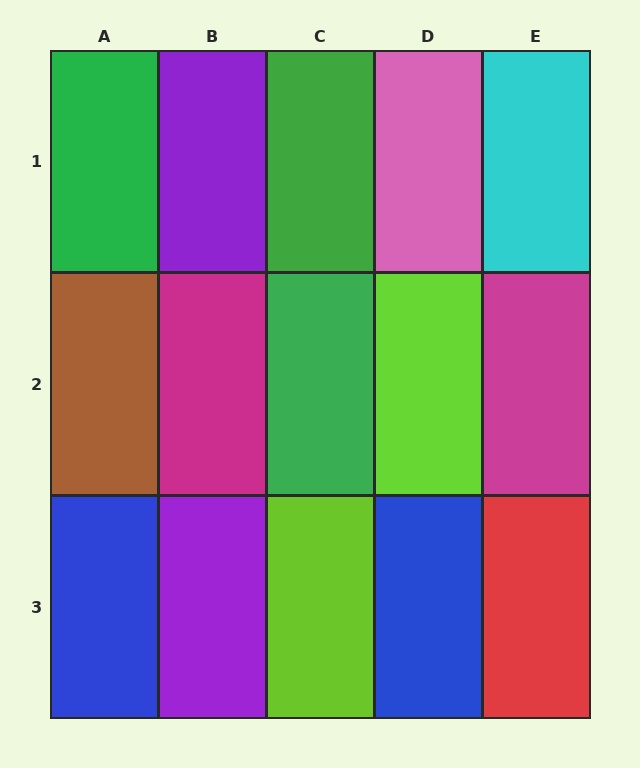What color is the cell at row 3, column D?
Blue.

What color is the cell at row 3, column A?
Blue.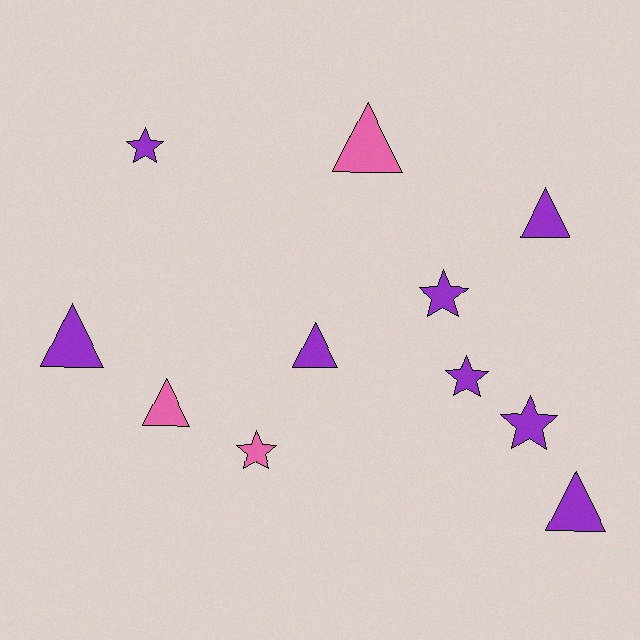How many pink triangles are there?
There are 2 pink triangles.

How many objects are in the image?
There are 11 objects.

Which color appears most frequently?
Purple, with 8 objects.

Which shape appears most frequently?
Triangle, with 6 objects.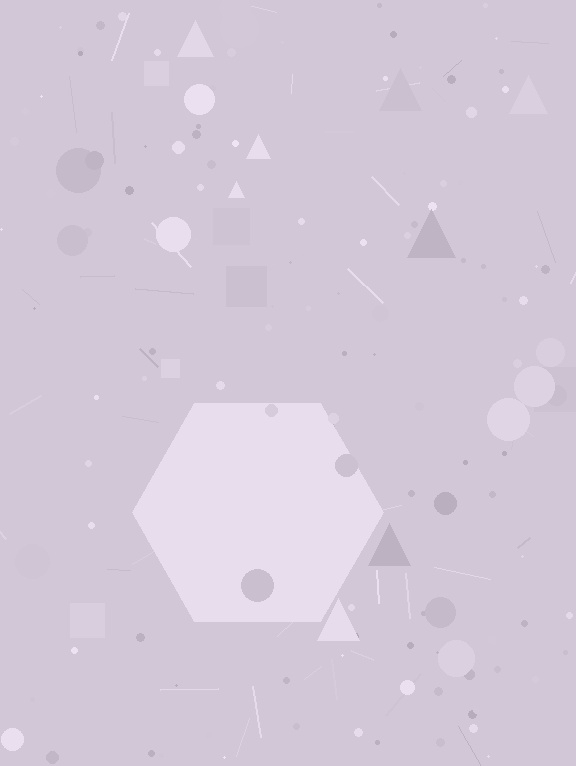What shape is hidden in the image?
A hexagon is hidden in the image.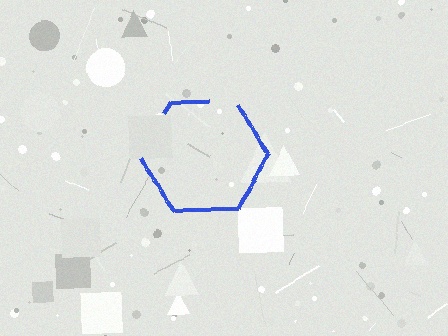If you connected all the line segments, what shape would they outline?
They would outline a hexagon.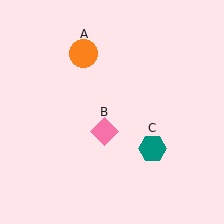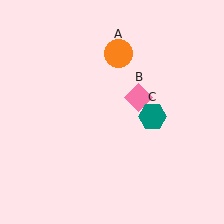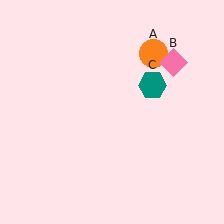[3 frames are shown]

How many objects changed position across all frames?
3 objects changed position: orange circle (object A), pink diamond (object B), teal hexagon (object C).